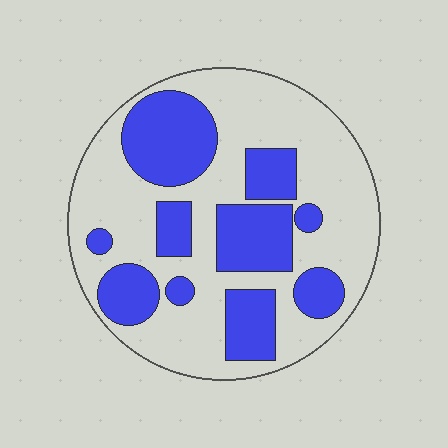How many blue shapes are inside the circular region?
10.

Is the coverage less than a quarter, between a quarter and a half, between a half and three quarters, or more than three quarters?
Between a quarter and a half.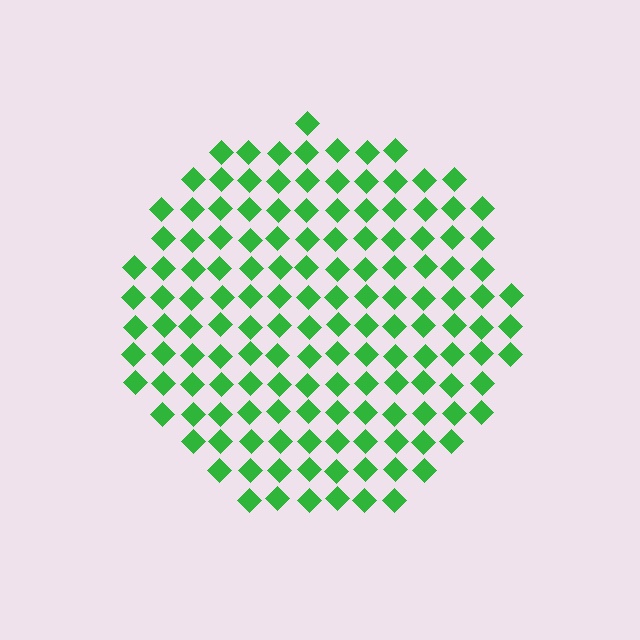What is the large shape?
The large shape is a circle.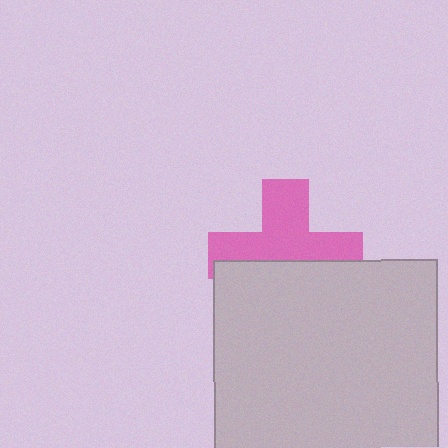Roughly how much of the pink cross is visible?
About half of it is visible (roughly 56%).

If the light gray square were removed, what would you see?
You would see the complete pink cross.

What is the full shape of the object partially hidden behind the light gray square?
The partially hidden object is a pink cross.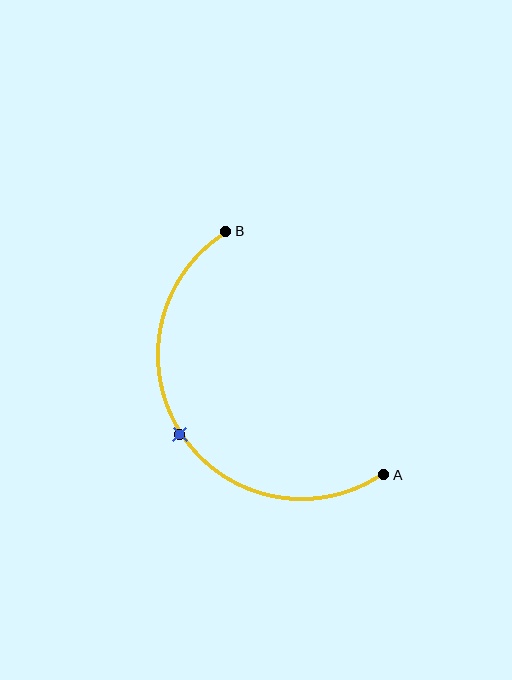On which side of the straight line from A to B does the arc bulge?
The arc bulges to the left of the straight line connecting A and B.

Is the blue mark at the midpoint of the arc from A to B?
Yes. The blue mark lies on the arc at equal arc-length from both A and B — it is the arc midpoint.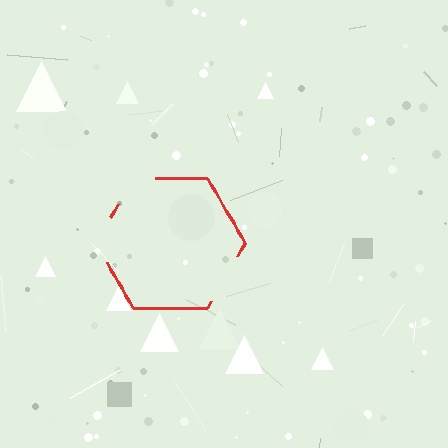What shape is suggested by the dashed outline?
The dashed outline suggests a hexagon.